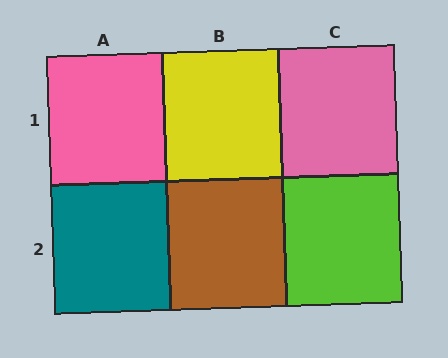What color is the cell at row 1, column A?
Pink.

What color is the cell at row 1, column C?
Pink.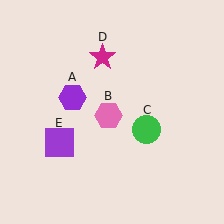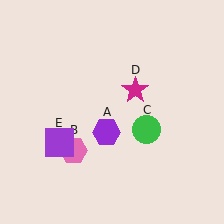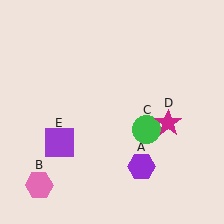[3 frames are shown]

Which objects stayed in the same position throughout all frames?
Green circle (object C) and purple square (object E) remained stationary.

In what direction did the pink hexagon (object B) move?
The pink hexagon (object B) moved down and to the left.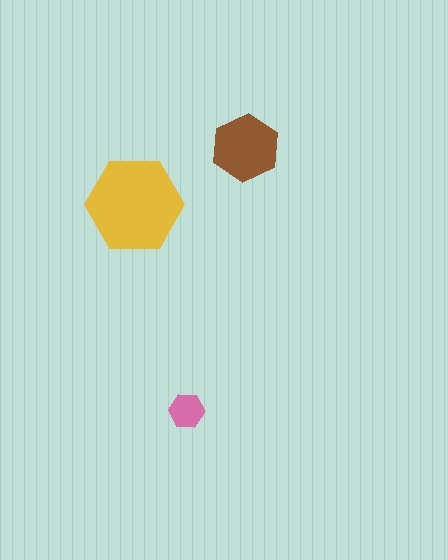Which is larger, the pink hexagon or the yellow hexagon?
The yellow one.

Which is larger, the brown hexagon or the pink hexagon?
The brown one.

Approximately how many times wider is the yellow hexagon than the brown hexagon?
About 1.5 times wider.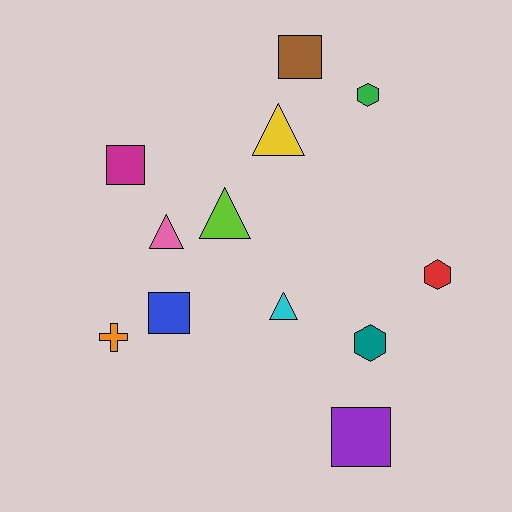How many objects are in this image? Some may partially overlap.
There are 12 objects.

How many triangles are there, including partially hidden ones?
There are 4 triangles.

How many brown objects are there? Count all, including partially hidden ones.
There is 1 brown object.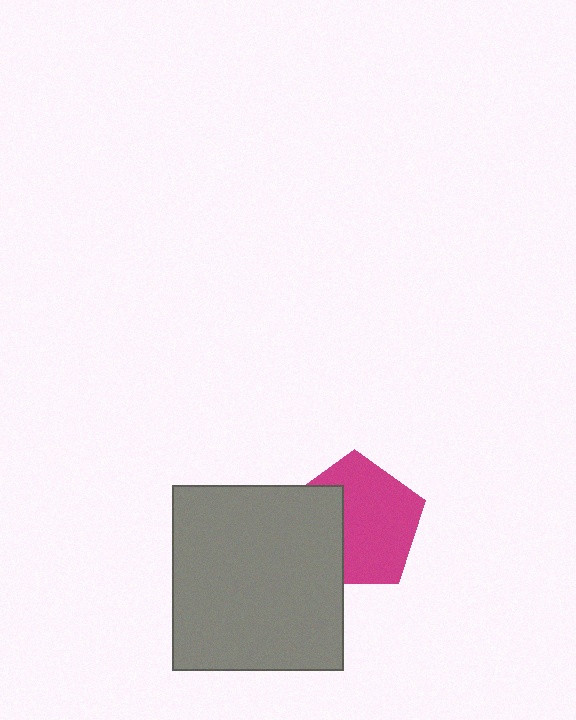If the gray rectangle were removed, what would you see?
You would see the complete magenta pentagon.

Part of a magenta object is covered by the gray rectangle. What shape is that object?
It is a pentagon.